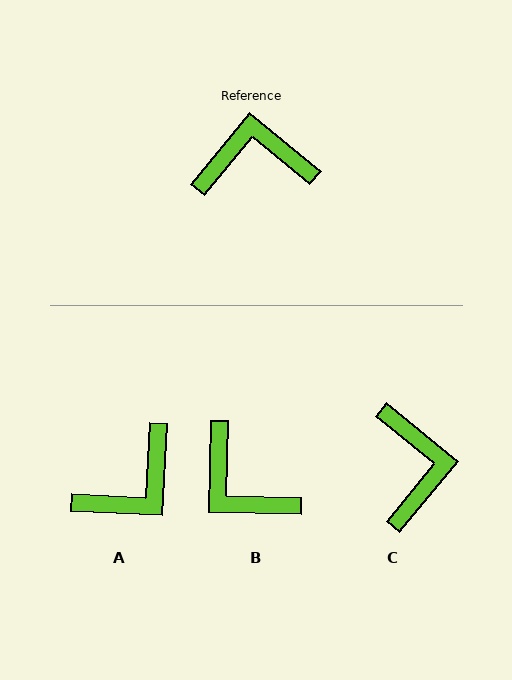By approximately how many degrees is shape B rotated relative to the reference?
Approximately 128 degrees counter-clockwise.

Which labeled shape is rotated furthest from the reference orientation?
A, about 143 degrees away.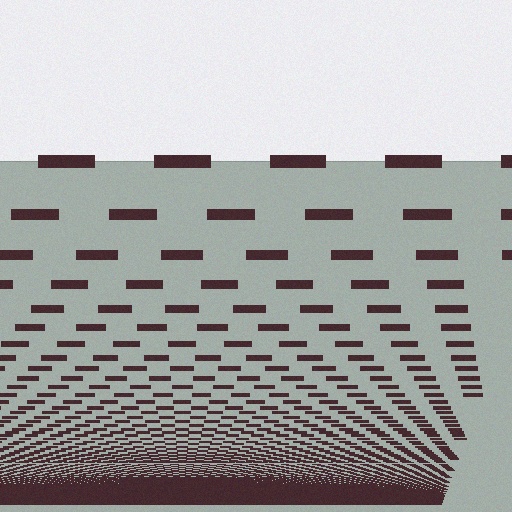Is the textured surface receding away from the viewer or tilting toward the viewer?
The surface appears to tilt toward the viewer. Texture elements get larger and sparser toward the top.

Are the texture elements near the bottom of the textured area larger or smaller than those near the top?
Smaller. The gradient is inverted — elements near the bottom are smaller and denser.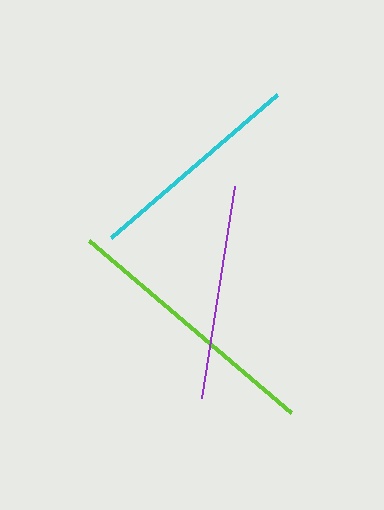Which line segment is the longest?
The lime line is the longest at approximately 265 pixels.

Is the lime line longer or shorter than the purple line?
The lime line is longer than the purple line.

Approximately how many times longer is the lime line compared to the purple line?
The lime line is approximately 1.2 times the length of the purple line.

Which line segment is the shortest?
The purple line is the shortest at approximately 215 pixels.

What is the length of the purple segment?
The purple segment is approximately 215 pixels long.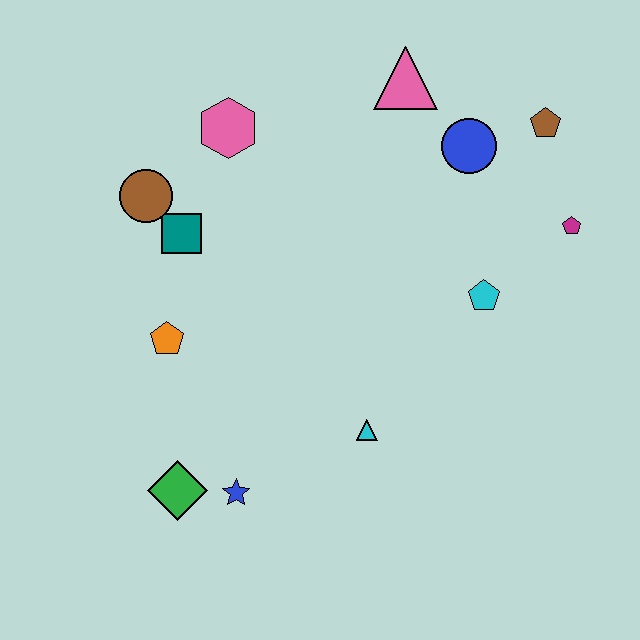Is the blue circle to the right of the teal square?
Yes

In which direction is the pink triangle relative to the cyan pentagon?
The pink triangle is above the cyan pentagon.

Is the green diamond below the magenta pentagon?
Yes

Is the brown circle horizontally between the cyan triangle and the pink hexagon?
No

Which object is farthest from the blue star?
The brown pentagon is farthest from the blue star.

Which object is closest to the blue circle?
The brown pentagon is closest to the blue circle.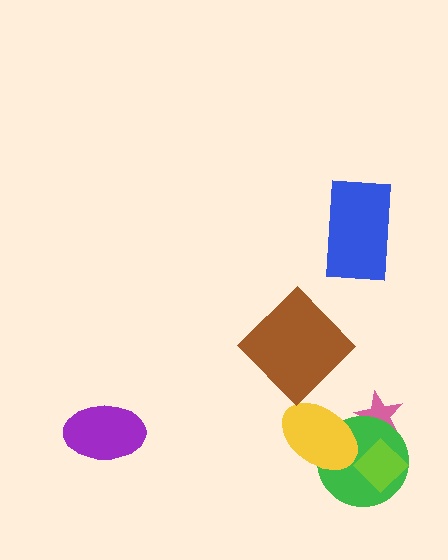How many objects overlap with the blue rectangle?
0 objects overlap with the blue rectangle.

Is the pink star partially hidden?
Yes, it is partially covered by another shape.